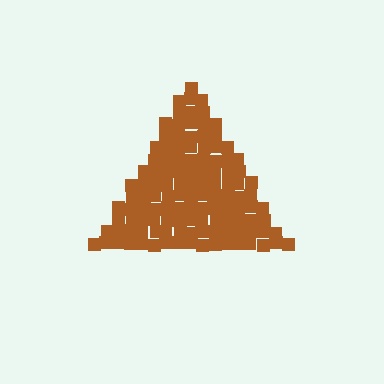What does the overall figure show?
The overall figure shows a triangle.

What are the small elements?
The small elements are squares.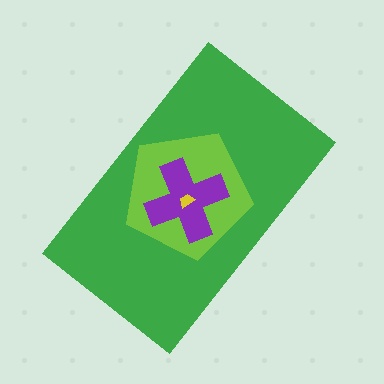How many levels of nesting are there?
4.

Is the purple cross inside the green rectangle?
Yes.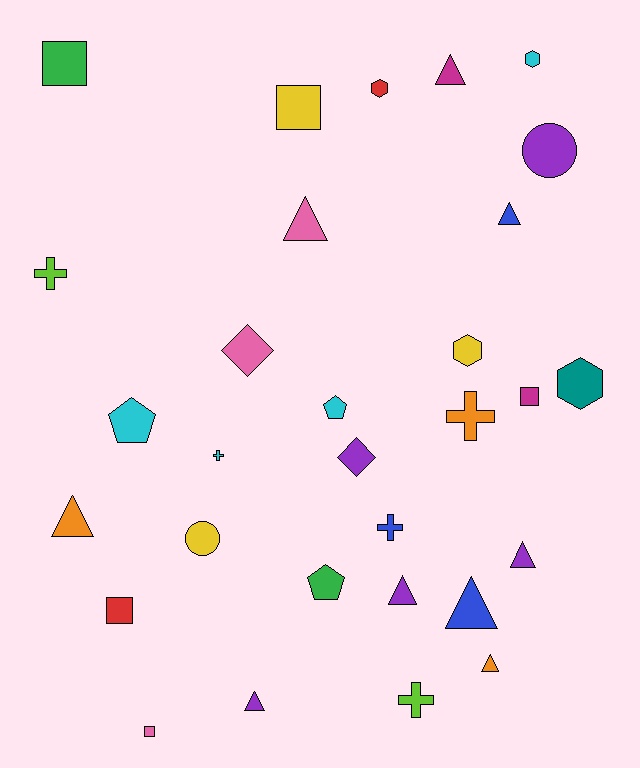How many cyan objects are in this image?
There are 4 cyan objects.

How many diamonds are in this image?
There are 2 diamonds.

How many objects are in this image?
There are 30 objects.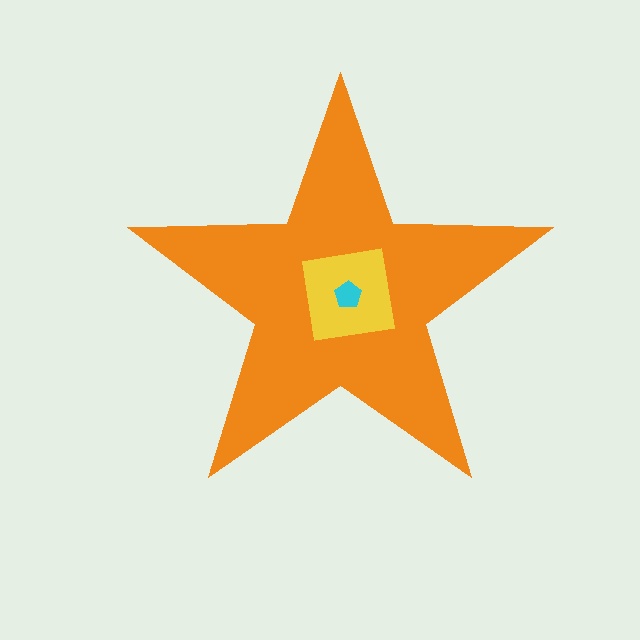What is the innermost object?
The cyan pentagon.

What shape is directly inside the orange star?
The yellow square.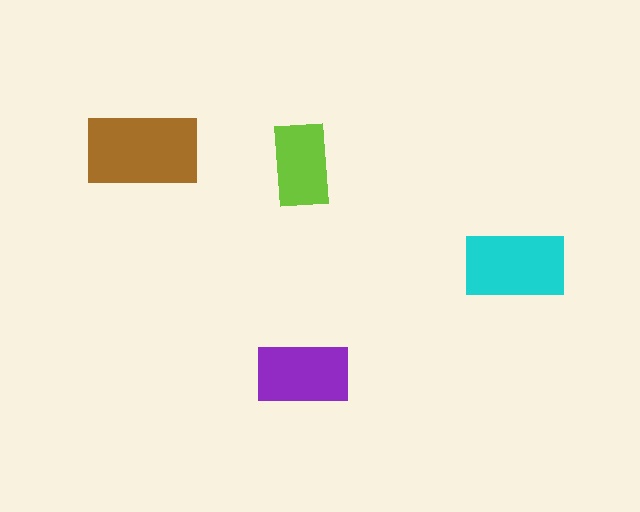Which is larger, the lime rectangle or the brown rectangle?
The brown one.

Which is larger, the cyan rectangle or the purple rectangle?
The cyan one.